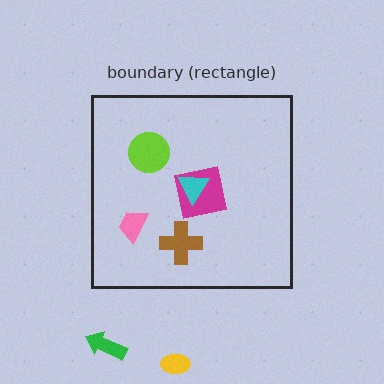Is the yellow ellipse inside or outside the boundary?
Outside.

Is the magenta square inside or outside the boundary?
Inside.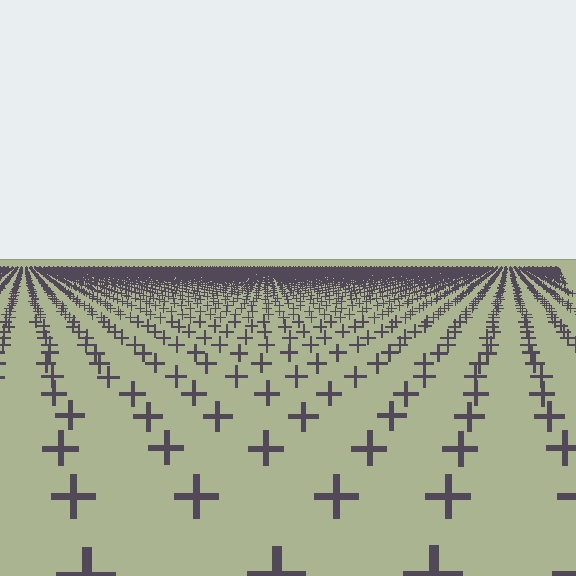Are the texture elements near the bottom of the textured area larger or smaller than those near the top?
Larger. Near the bottom, elements are closer to the viewer and appear at a bigger on-screen size.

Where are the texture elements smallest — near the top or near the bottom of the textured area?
Near the top.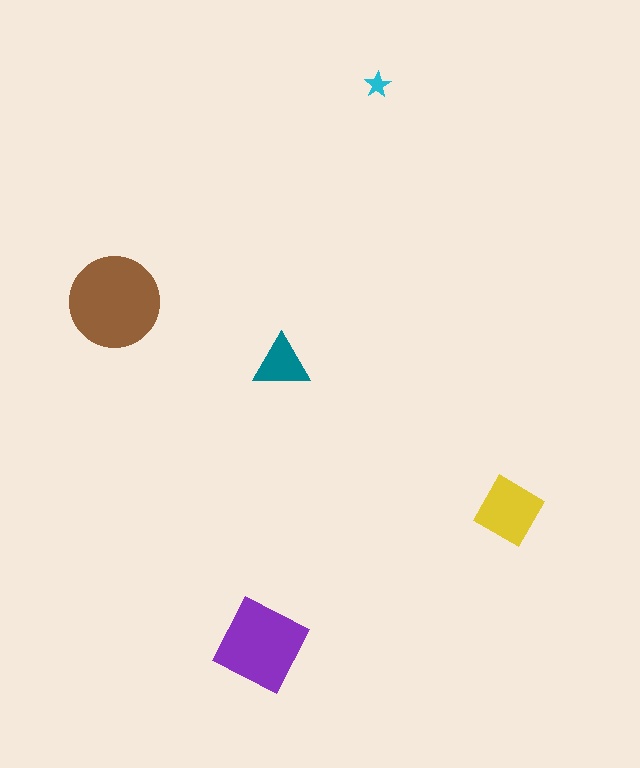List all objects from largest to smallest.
The brown circle, the purple square, the yellow diamond, the teal triangle, the cyan star.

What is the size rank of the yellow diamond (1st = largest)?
3rd.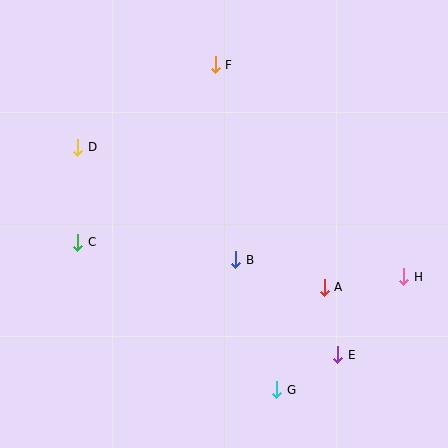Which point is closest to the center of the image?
Point B at (236, 260) is closest to the center.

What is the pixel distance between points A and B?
The distance between A and B is 93 pixels.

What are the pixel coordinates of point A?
Point A is at (324, 287).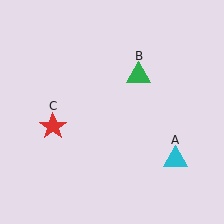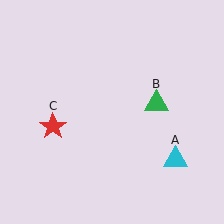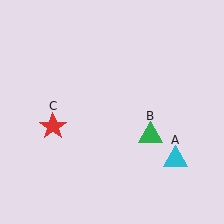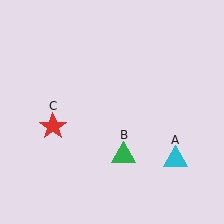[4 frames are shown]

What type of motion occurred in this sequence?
The green triangle (object B) rotated clockwise around the center of the scene.